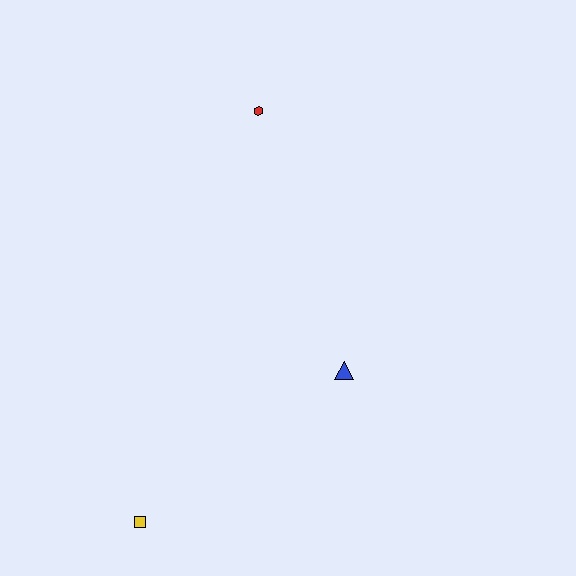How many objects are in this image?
There are 3 objects.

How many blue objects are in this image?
There is 1 blue object.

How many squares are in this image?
There is 1 square.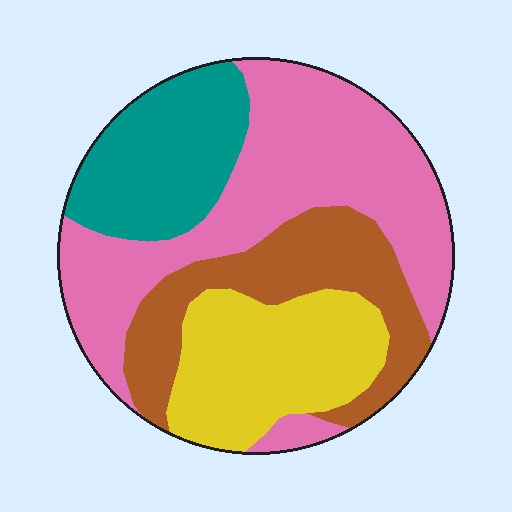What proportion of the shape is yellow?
Yellow covers 21% of the shape.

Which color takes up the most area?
Pink, at roughly 40%.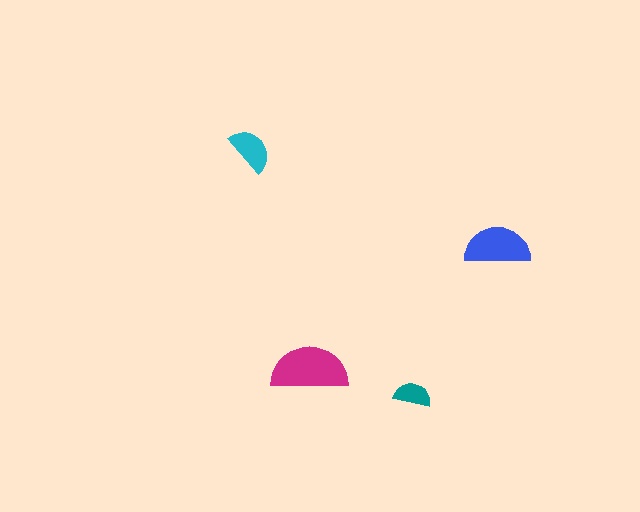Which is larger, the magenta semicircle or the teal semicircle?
The magenta one.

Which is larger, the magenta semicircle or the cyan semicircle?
The magenta one.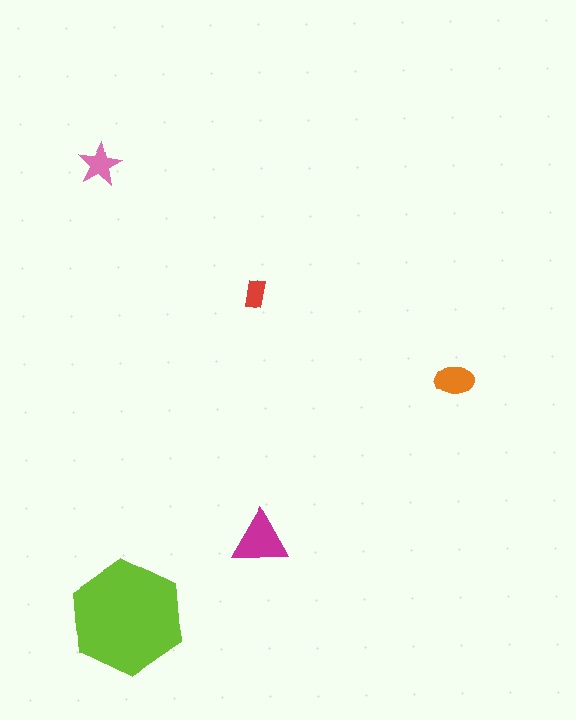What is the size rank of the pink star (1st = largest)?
4th.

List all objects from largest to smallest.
The lime hexagon, the magenta triangle, the orange ellipse, the pink star, the red rectangle.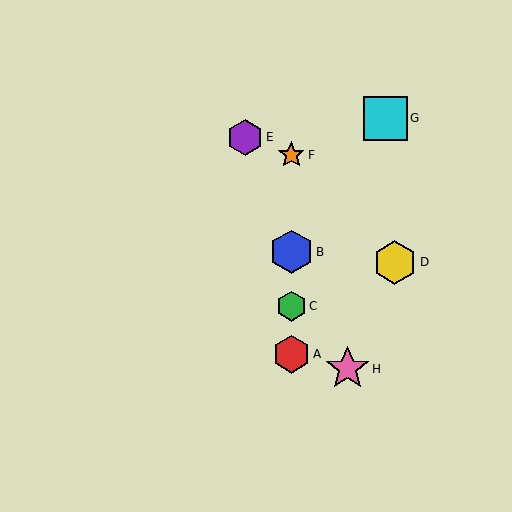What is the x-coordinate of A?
Object A is at x≈291.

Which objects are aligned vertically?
Objects A, B, C, F are aligned vertically.